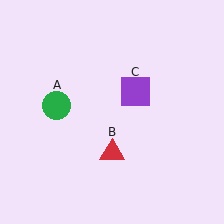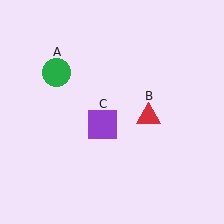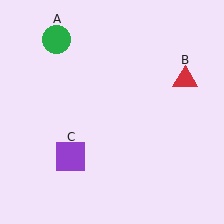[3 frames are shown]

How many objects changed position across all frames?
3 objects changed position: green circle (object A), red triangle (object B), purple square (object C).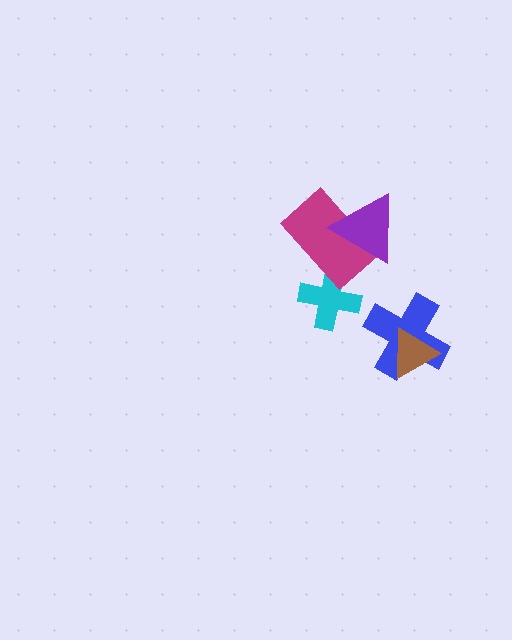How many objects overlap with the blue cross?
1 object overlaps with the blue cross.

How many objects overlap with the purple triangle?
1 object overlaps with the purple triangle.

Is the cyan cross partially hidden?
Yes, it is partially covered by another shape.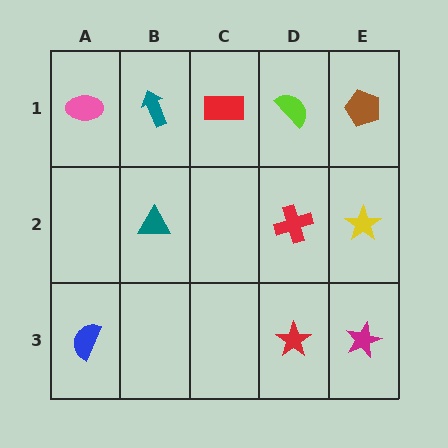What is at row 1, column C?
A red rectangle.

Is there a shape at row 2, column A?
No, that cell is empty.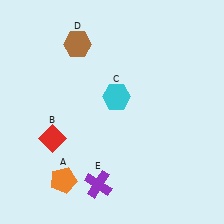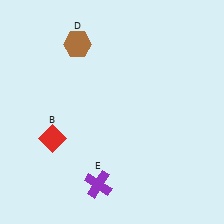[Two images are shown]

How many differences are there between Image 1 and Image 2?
There are 2 differences between the two images.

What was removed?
The orange pentagon (A), the cyan hexagon (C) were removed in Image 2.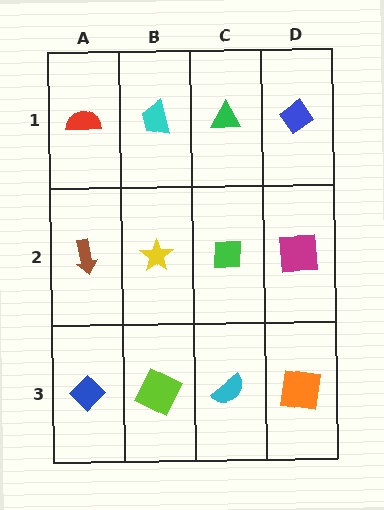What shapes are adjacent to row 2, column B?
A cyan trapezoid (row 1, column B), a lime square (row 3, column B), a brown arrow (row 2, column A), a green square (row 2, column C).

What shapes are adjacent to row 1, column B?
A yellow star (row 2, column B), a red semicircle (row 1, column A), a green triangle (row 1, column C).